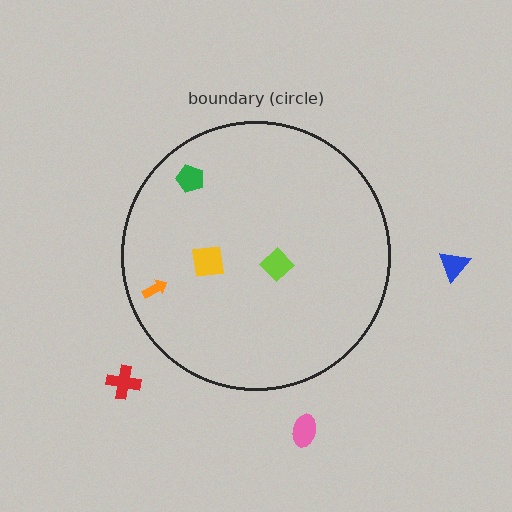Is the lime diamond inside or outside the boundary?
Inside.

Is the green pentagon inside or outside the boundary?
Inside.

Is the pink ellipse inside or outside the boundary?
Outside.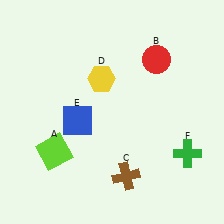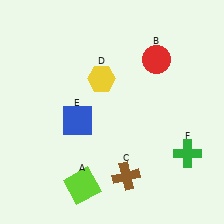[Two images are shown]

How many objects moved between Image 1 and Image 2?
1 object moved between the two images.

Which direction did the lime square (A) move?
The lime square (A) moved down.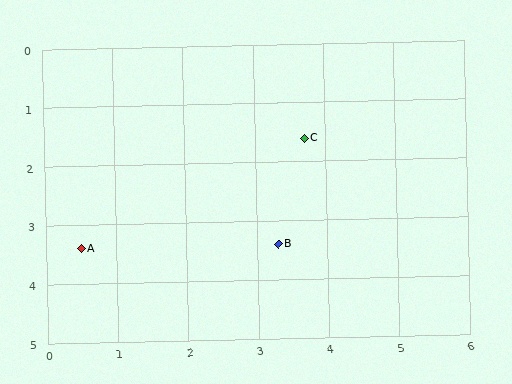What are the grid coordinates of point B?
Point B is at approximately (3.3, 3.4).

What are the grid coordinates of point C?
Point C is at approximately (3.7, 1.6).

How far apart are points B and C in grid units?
Points B and C are about 1.8 grid units apart.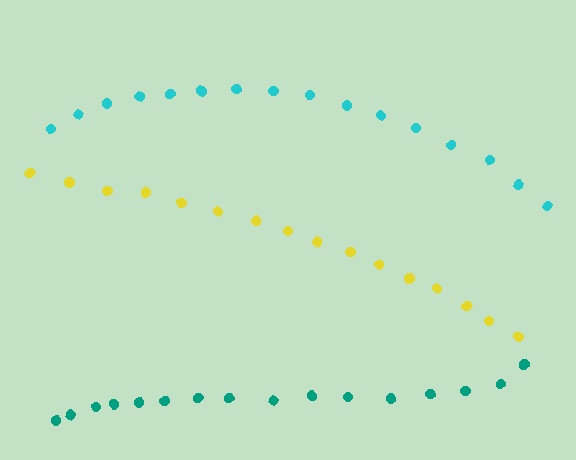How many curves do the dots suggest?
There are 3 distinct paths.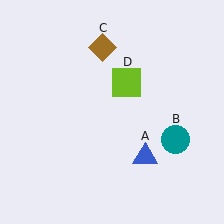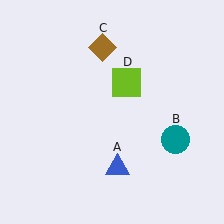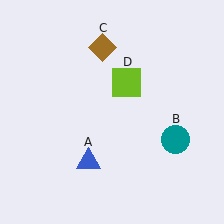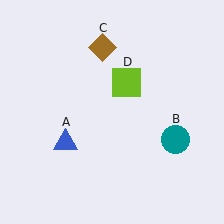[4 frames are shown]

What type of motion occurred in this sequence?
The blue triangle (object A) rotated clockwise around the center of the scene.